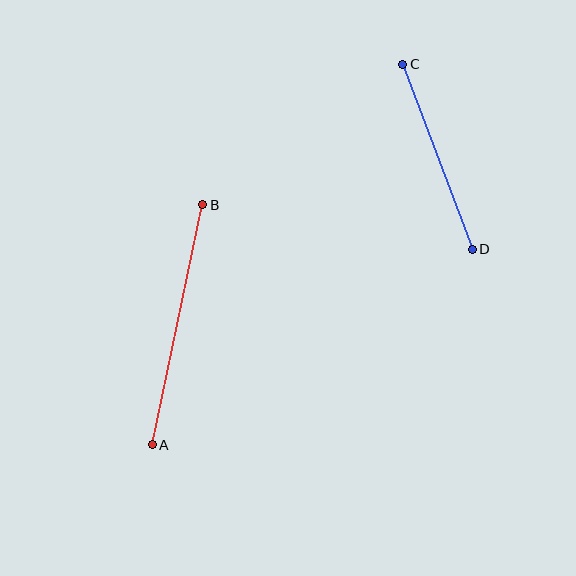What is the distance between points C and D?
The distance is approximately 198 pixels.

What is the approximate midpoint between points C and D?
The midpoint is at approximately (437, 157) pixels.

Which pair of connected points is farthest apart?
Points A and B are farthest apart.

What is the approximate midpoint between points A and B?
The midpoint is at approximately (177, 325) pixels.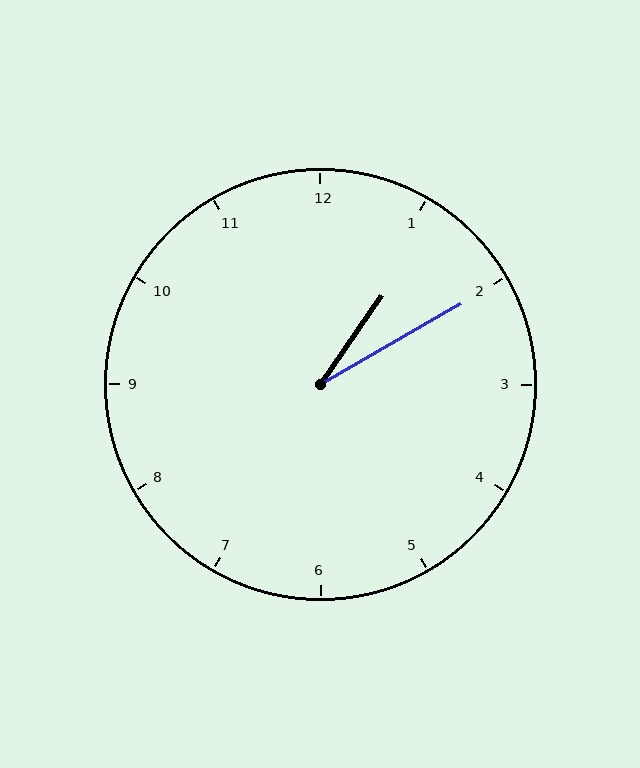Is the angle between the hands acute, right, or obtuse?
It is acute.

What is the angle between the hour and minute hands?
Approximately 25 degrees.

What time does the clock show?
1:10.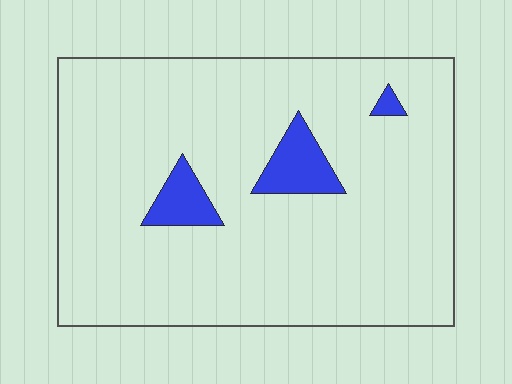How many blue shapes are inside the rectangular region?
3.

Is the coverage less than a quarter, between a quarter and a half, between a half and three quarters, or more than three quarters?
Less than a quarter.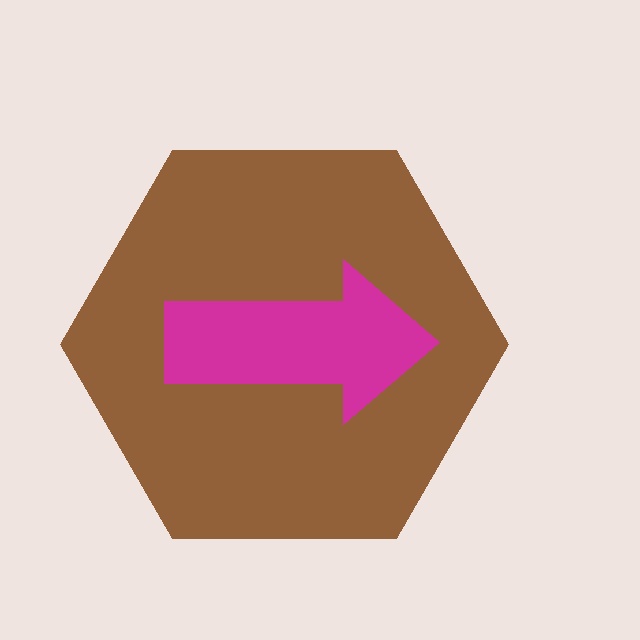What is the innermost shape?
The magenta arrow.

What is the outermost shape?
The brown hexagon.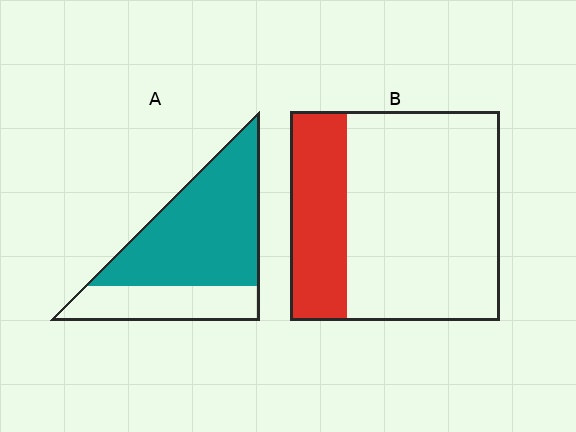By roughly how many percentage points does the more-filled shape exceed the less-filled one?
By roughly 40 percentage points (A over B).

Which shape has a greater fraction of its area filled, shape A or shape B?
Shape A.